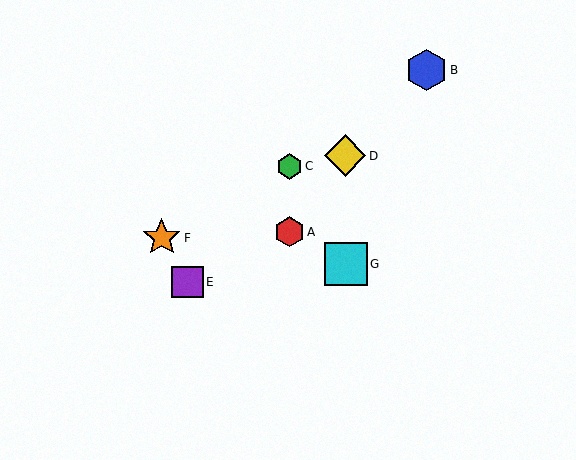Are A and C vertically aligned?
Yes, both are at x≈289.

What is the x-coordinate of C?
Object C is at x≈289.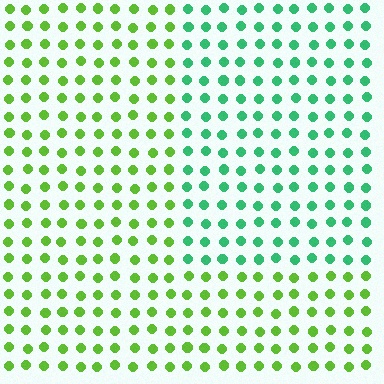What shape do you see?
I see a rectangle.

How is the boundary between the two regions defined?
The boundary is defined purely by a slight shift in hue (about 46 degrees). Spacing, size, and orientation are identical on both sides.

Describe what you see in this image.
The image is filled with small lime elements in a uniform arrangement. A rectangle-shaped region is visible where the elements are tinted to a slightly different hue, forming a subtle color boundary.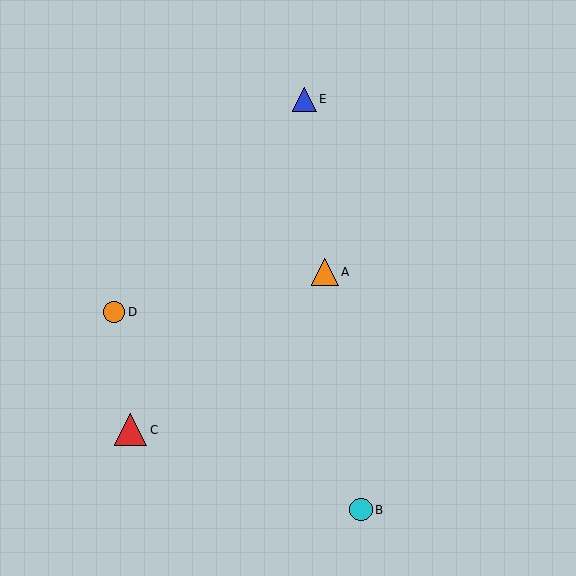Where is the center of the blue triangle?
The center of the blue triangle is at (304, 99).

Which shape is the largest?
The red triangle (labeled C) is the largest.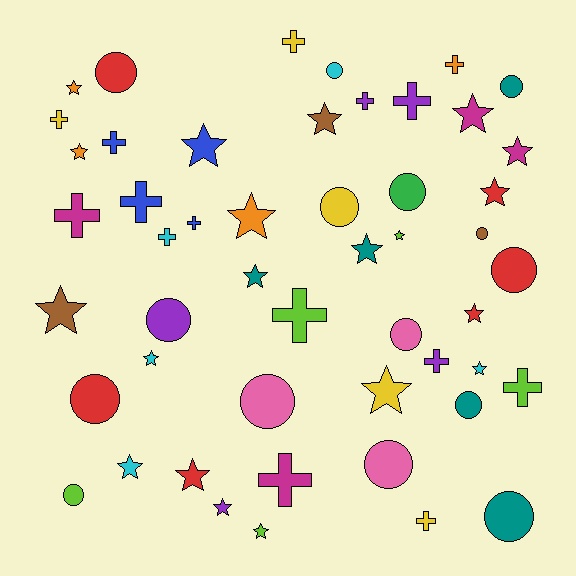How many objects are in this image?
There are 50 objects.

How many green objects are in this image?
There is 1 green object.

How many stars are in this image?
There are 20 stars.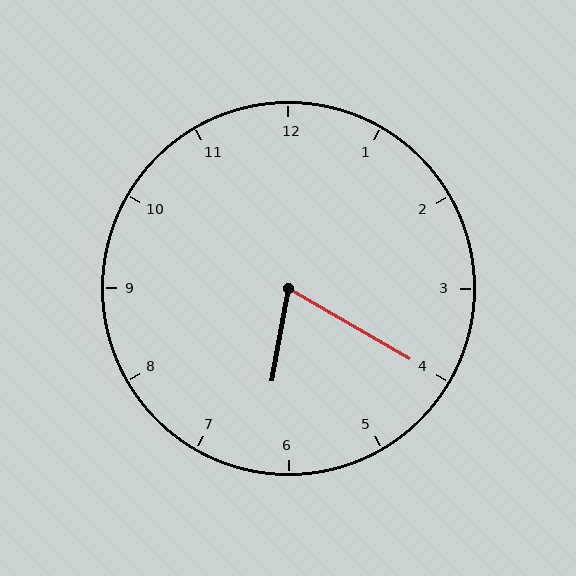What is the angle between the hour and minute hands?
Approximately 70 degrees.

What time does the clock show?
6:20.